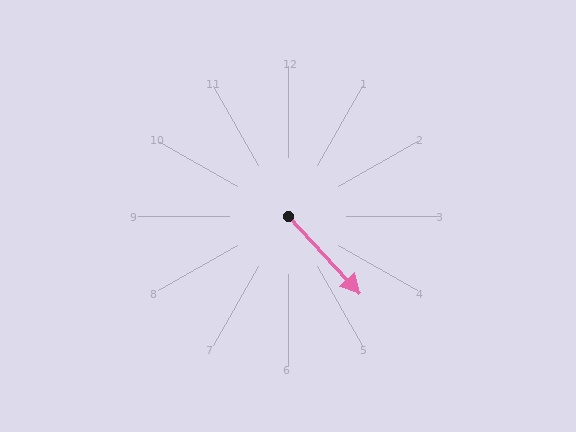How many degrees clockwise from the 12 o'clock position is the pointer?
Approximately 137 degrees.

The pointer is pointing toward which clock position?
Roughly 5 o'clock.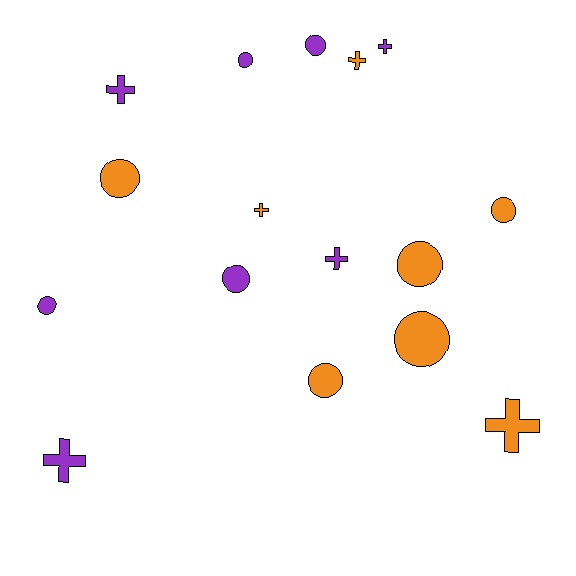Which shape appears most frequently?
Circle, with 9 objects.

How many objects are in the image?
There are 16 objects.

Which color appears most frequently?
Orange, with 8 objects.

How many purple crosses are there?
There are 4 purple crosses.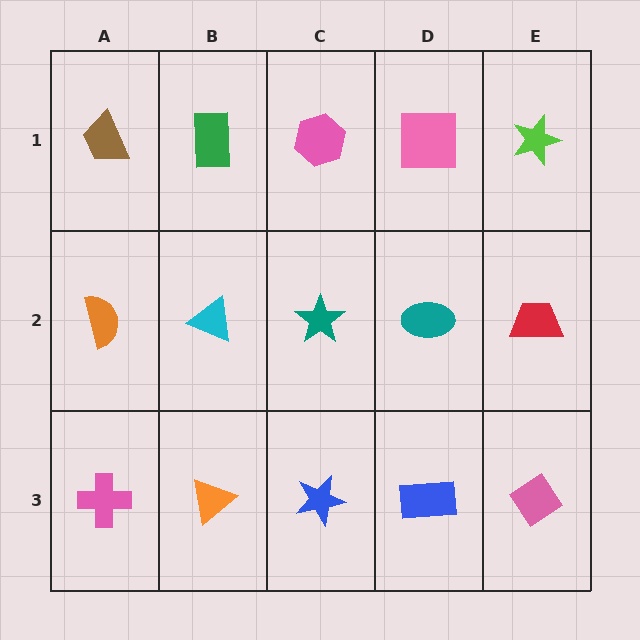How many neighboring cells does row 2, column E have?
3.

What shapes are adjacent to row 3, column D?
A teal ellipse (row 2, column D), a blue star (row 3, column C), a pink diamond (row 3, column E).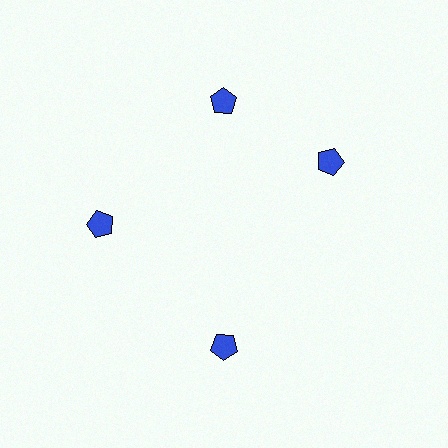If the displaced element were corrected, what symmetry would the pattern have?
It would have 4-fold rotational symmetry — the pattern would map onto itself every 90 degrees.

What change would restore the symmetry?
The symmetry would be restored by rotating it back into even spacing with its neighbors so that all 4 pentagons sit at equal angles and equal distance from the center.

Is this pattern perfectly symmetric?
No. The 4 blue pentagons are arranged in a ring, but one element near the 3 o'clock position is rotated out of alignment along the ring, breaking the 4-fold rotational symmetry.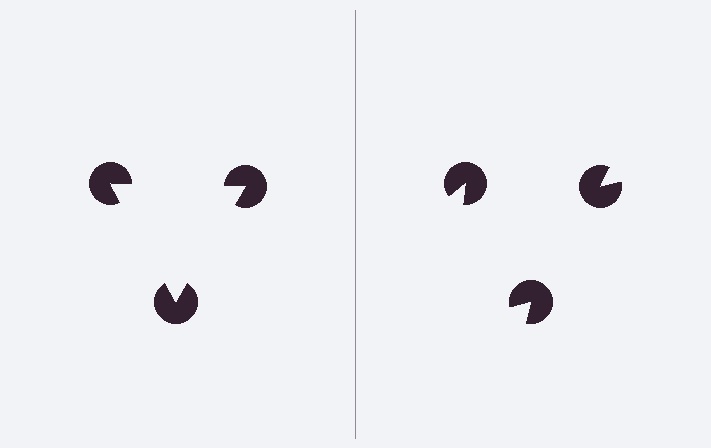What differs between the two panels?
The pac-man discs are positioned identically on both sides; only the wedge orientations differ. On the left they align to a triangle; on the right they are misaligned.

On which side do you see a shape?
An illusory triangle appears on the left side. On the right side the wedge cuts are rotated, so no coherent shape forms.